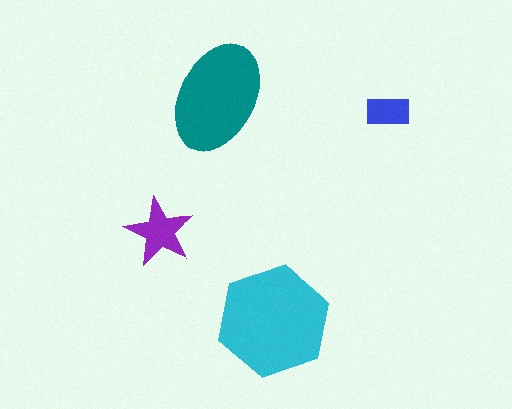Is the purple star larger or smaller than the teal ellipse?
Smaller.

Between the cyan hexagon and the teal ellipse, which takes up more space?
The cyan hexagon.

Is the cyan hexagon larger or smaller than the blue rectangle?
Larger.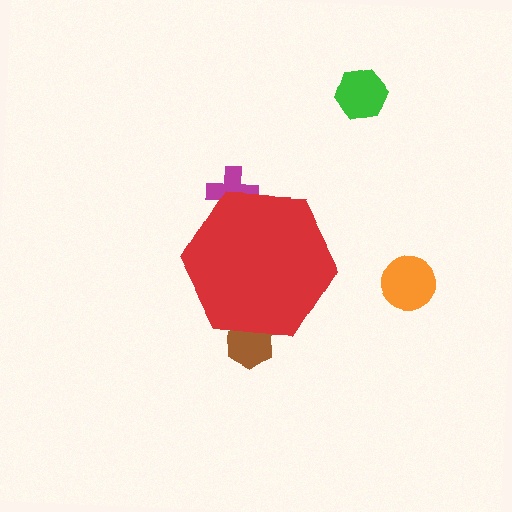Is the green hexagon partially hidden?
No, the green hexagon is fully visible.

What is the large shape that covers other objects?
A red hexagon.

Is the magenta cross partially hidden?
Yes, the magenta cross is partially hidden behind the red hexagon.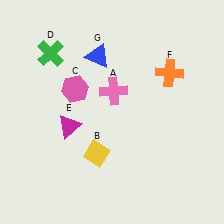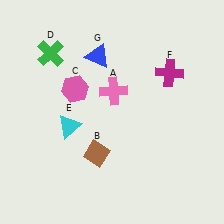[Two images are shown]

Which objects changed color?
B changed from yellow to brown. E changed from magenta to cyan. F changed from orange to magenta.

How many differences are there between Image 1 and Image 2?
There are 3 differences between the two images.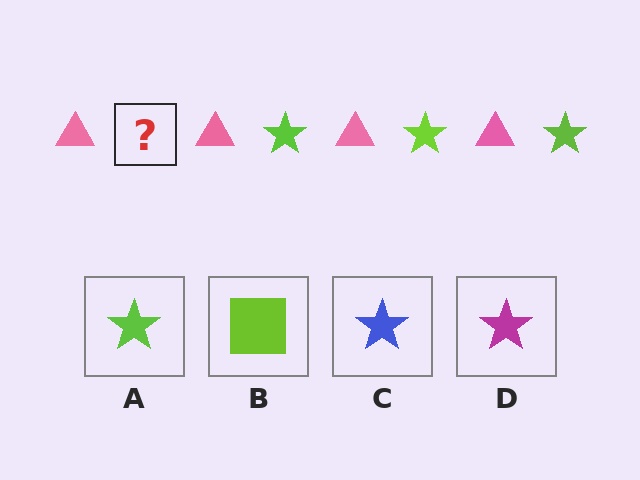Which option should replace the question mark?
Option A.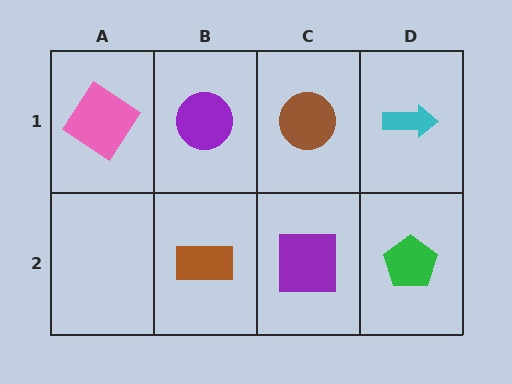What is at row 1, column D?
A cyan arrow.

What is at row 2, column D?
A green pentagon.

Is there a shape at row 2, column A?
No, that cell is empty.